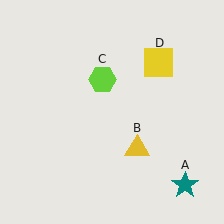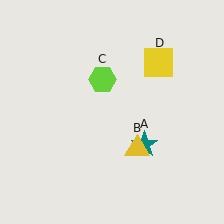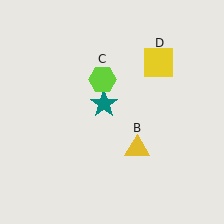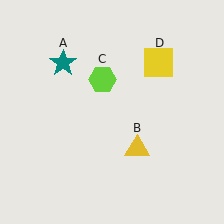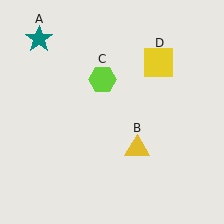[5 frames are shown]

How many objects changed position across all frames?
1 object changed position: teal star (object A).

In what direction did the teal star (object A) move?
The teal star (object A) moved up and to the left.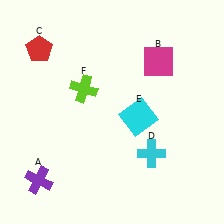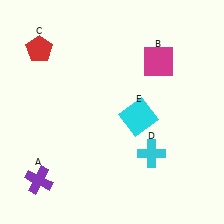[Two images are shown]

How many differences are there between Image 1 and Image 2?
There is 1 difference between the two images.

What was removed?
The lime cross (F) was removed in Image 2.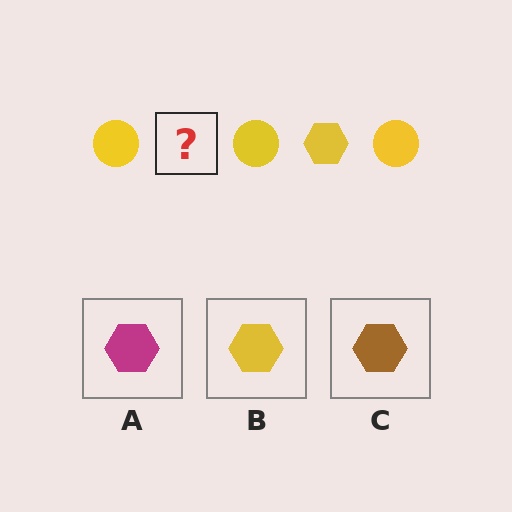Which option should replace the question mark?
Option B.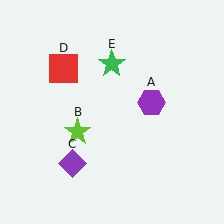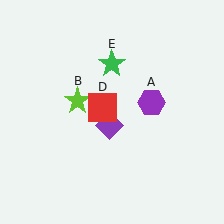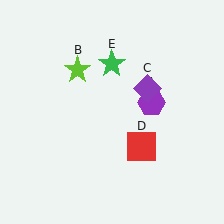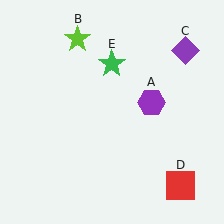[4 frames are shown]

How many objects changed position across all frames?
3 objects changed position: lime star (object B), purple diamond (object C), red square (object D).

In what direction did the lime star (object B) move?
The lime star (object B) moved up.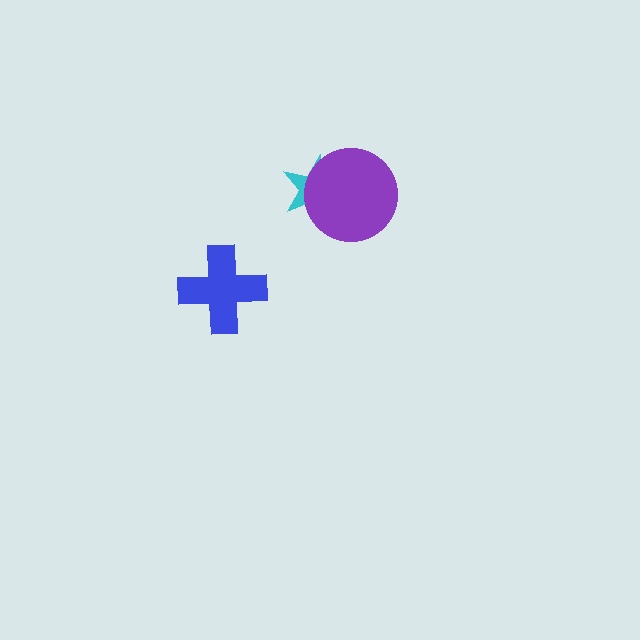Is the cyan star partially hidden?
Yes, it is partially covered by another shape.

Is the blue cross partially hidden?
No, no other shape covers it.